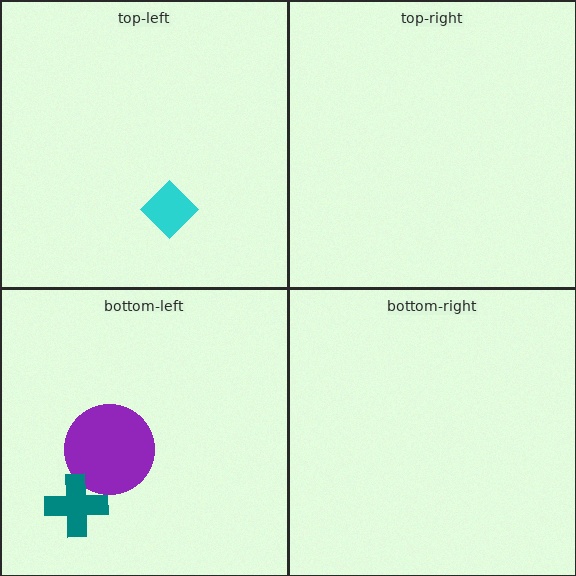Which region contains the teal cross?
The bottom-left region.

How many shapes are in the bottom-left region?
2.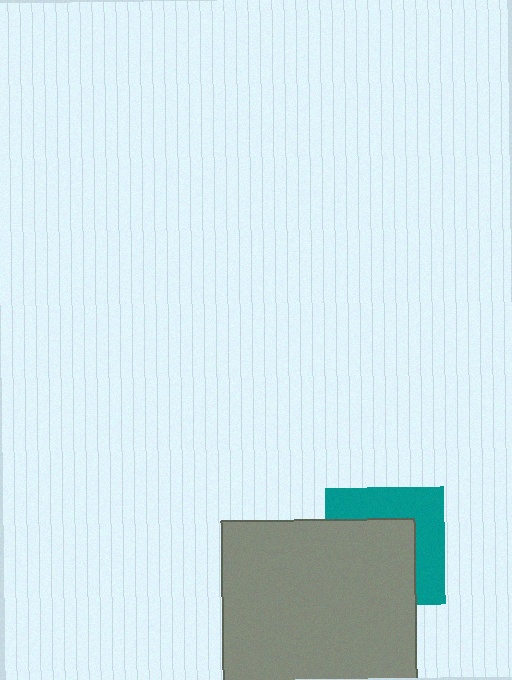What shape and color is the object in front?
The object in front is a gray square.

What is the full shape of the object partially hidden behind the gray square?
The partially hidden object is a teal square.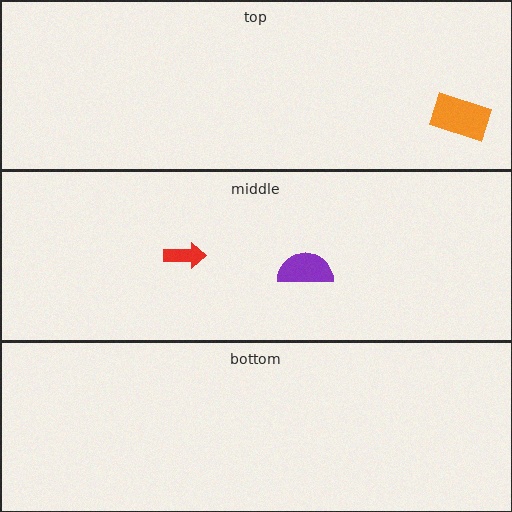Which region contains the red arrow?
The middle region.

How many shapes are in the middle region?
2.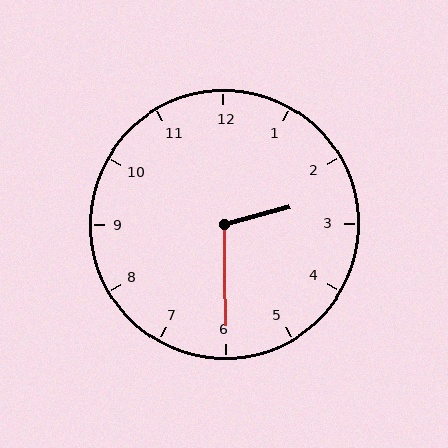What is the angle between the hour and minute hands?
Approximately 105 degrees.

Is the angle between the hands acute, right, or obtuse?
It is obtuse.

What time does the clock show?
2:30.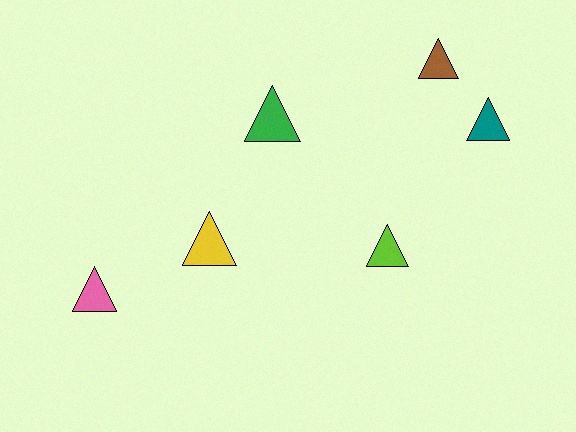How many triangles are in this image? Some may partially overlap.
There are 6 triangles.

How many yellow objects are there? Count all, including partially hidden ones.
There is 1 yellow object.